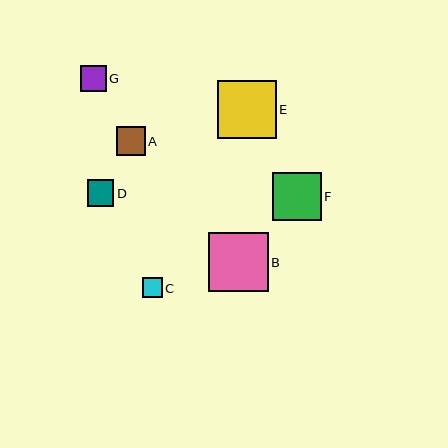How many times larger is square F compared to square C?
Square F is approximately 2.5 times the size of square C.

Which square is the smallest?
Square C is the smallest with a size of approximately 20 pixels.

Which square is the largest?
Square B is the largest with a size of approximately 59 pixels.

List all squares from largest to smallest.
From largest to smallest: B, E, F, A, D, G, C.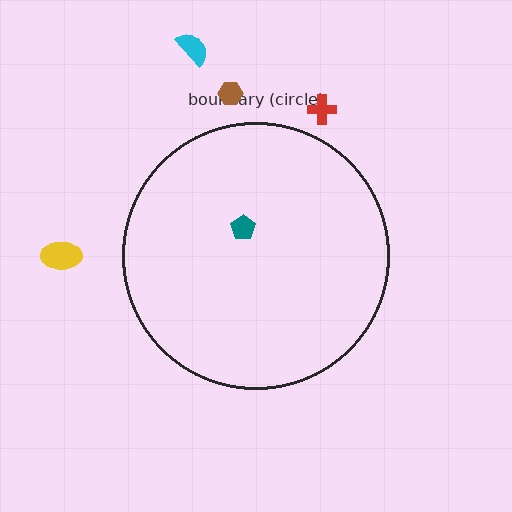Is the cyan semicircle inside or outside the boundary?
Outside.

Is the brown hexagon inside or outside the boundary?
Outside.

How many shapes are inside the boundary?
1 inside, 4 outside.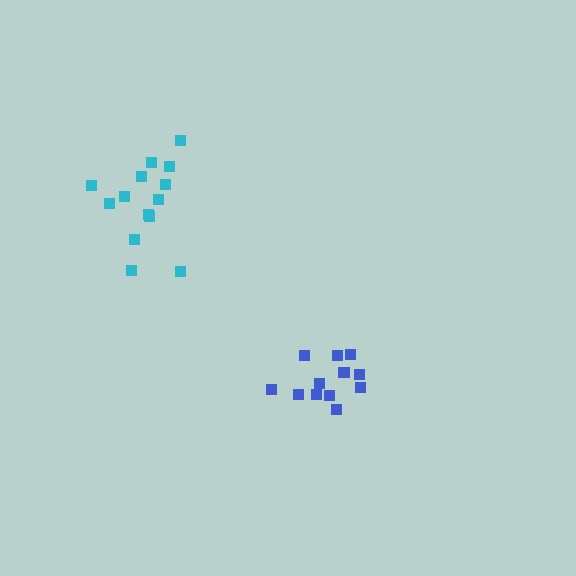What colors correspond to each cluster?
The clusters are colored: blue, cyan.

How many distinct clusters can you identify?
There are 2 distinct clusters.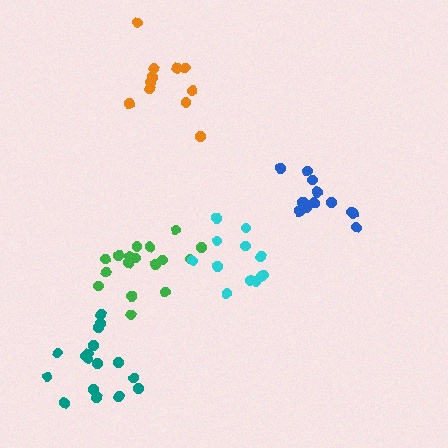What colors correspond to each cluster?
The clusters are colored: orange, blue, teal, green, cyan.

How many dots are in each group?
Group 1: 11 dots, Group 2: 14 dots, Group 3: 17 dots, Group 4: 17 dots, Group 5: 13 dots (72 total).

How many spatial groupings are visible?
There are 5 spatial groupings.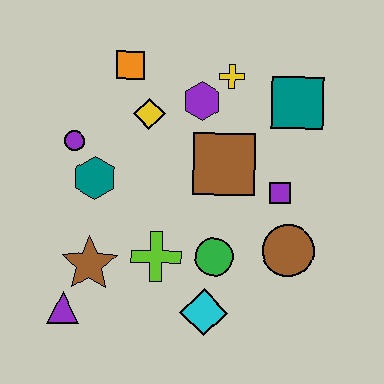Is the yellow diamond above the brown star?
Yes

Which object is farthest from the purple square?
The purple triangle is farthest from the purple square.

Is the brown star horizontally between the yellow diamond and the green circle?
No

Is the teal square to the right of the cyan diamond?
Yes